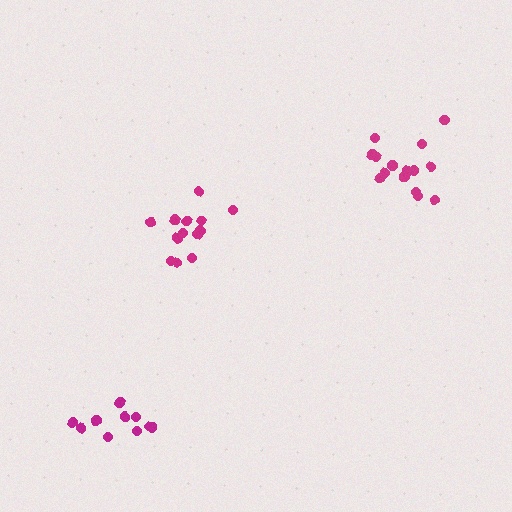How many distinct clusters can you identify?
There are 3 distinct clusters.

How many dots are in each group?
Group 1: 13 dots, Group 2: 10 dots, Group 3: 15 dots (38 total).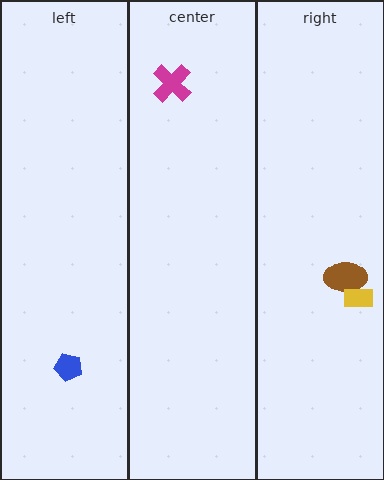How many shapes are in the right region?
2.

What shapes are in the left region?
The blue pentagon.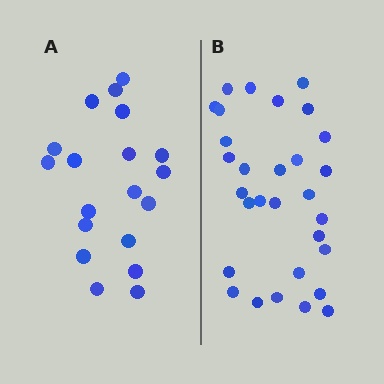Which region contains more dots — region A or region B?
Region B (the right region) has more dots.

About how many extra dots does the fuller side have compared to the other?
Region B has roughly 12 or so more dots than region A.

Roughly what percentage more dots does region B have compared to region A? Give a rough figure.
About 60% more.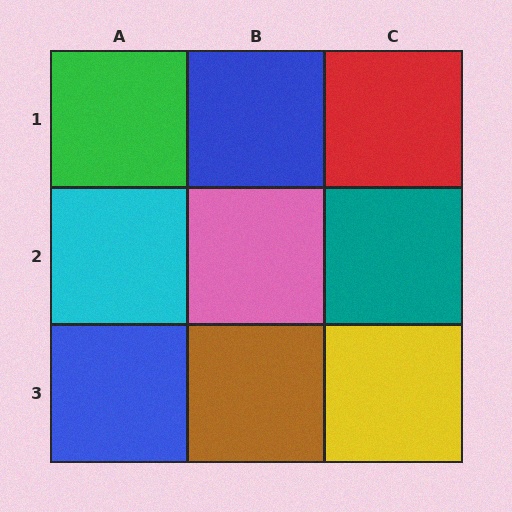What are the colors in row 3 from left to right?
Blue, brown, yellow.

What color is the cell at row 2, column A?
Cyan.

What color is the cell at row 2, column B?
Pink.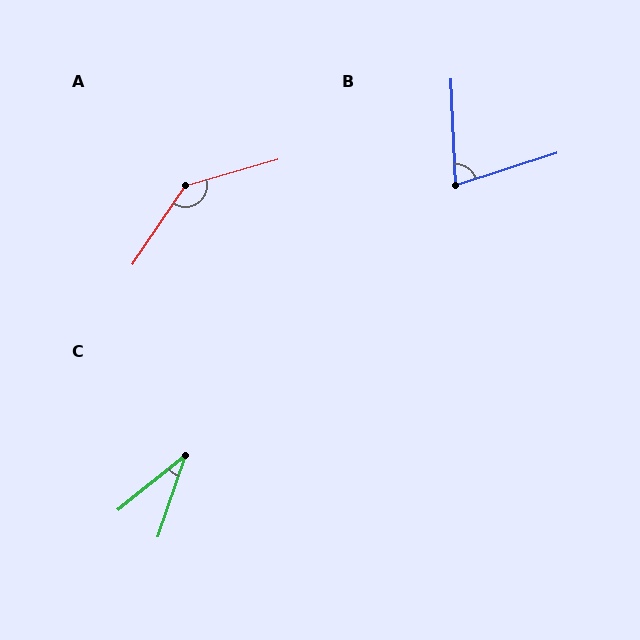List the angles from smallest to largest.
C (32°), B (75°), A (140°).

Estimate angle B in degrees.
Approximately 75 degrees.